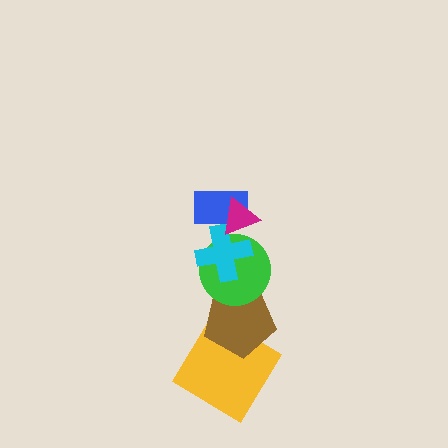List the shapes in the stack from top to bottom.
From top to bottom: the magenta triangle, the blue rectangle, the cyan cross, the green circle, the brown pentagon, the yellow diamond.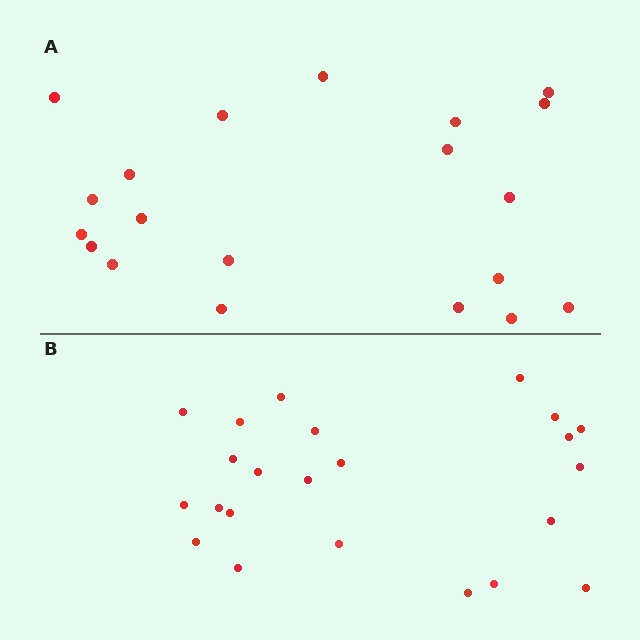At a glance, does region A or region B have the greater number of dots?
Region B (the bottom region) has more dots.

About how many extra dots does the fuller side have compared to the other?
Region B has just a few more — roughly 2 or 3 more dots than region A.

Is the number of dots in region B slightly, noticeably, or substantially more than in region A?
Region B has only slightly more — the two regions are fairly close. The ratio is roughly 1.1 to 1.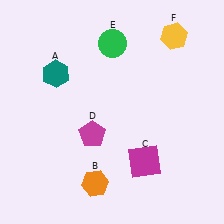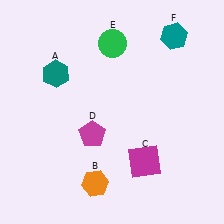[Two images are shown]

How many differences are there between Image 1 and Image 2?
There is 1 difference between the two images.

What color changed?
The hexagon (F) changed from yellow in Image 1 to teal in Image 2.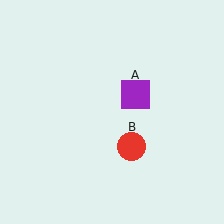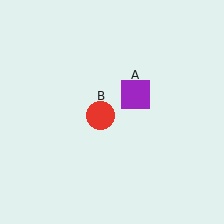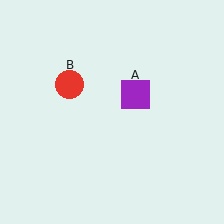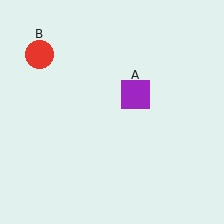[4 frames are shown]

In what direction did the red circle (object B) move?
The red circle (object B) moved up and to the left.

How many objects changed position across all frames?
1 object changed position: red circle (object B).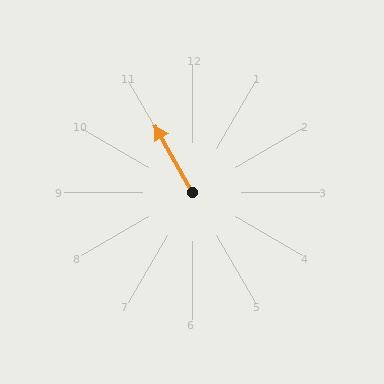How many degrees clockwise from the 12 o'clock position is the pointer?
Approximately 331 degrees.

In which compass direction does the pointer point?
Northwest.